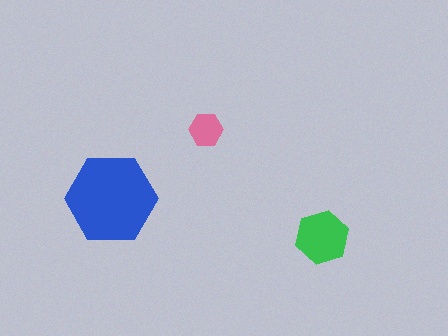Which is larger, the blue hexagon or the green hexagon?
The blue one.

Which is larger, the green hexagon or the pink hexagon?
The green one.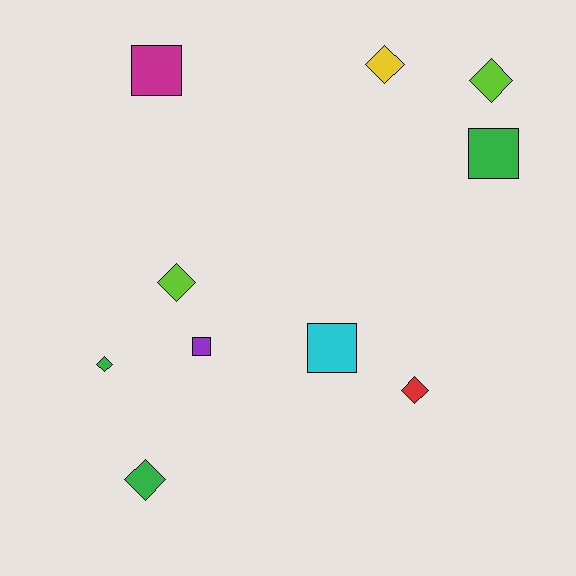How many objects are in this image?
There are 10 objects.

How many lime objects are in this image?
There are 2 lime objects.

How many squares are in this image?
There are 4 squares.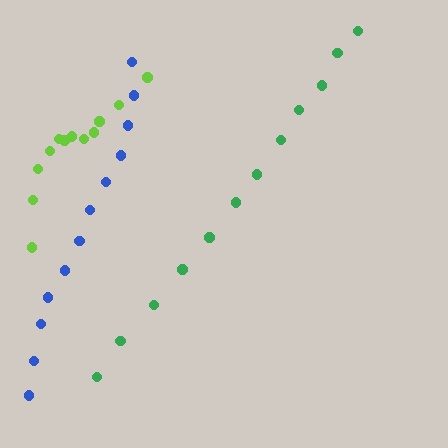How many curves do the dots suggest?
There are 3 distinct paths.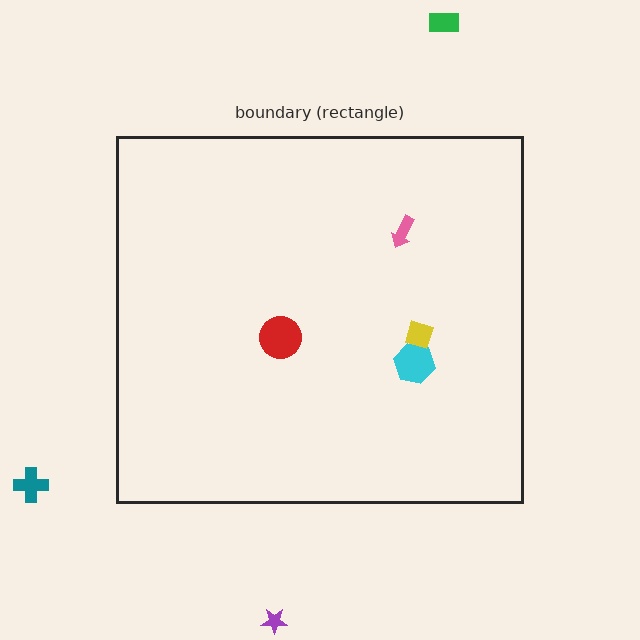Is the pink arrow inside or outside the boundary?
Inside.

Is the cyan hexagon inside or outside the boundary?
Inside.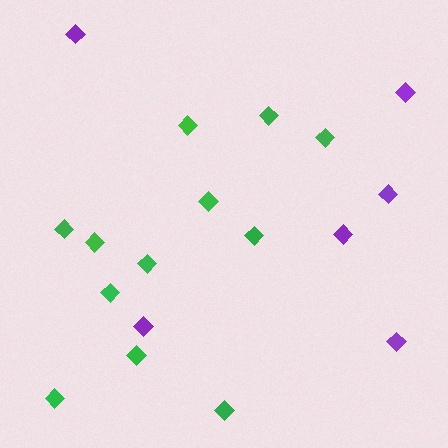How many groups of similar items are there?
There are 2 groups: one group of green diamonds (12) and one group of purple diamonds (6).